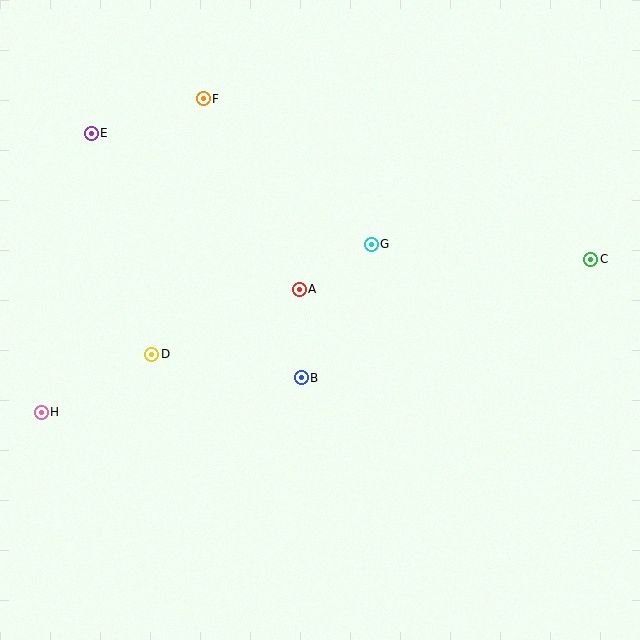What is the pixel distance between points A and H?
The distance between A and H is 286 pixels.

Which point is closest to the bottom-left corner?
Point H is closest to the bottom-left corner.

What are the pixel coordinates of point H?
Point H is at (41, 412).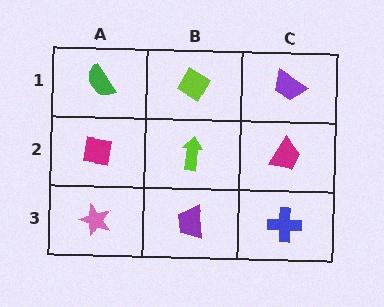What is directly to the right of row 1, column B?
A purple trapezoid.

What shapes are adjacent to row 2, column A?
A green semicircle (row 1, column A), a pink star (row 3, column A), a lime arrow (row 2, column B).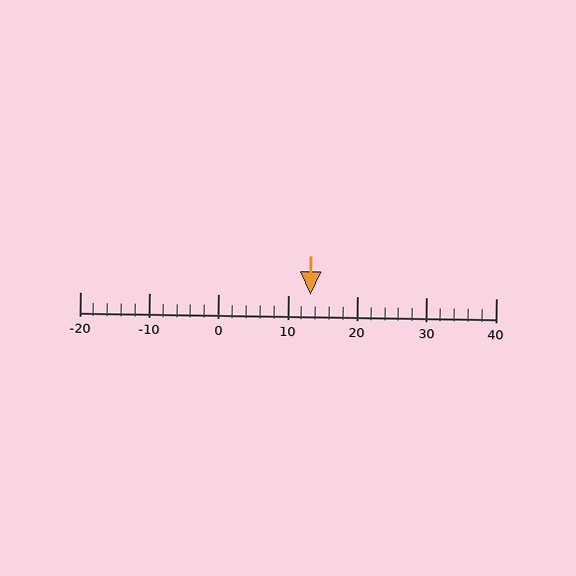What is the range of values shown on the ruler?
The ruler shows values from -20 to 40.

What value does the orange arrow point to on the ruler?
The orange arrow points to approximately 13.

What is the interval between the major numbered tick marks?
The major tick marks are spaced 10 units apart.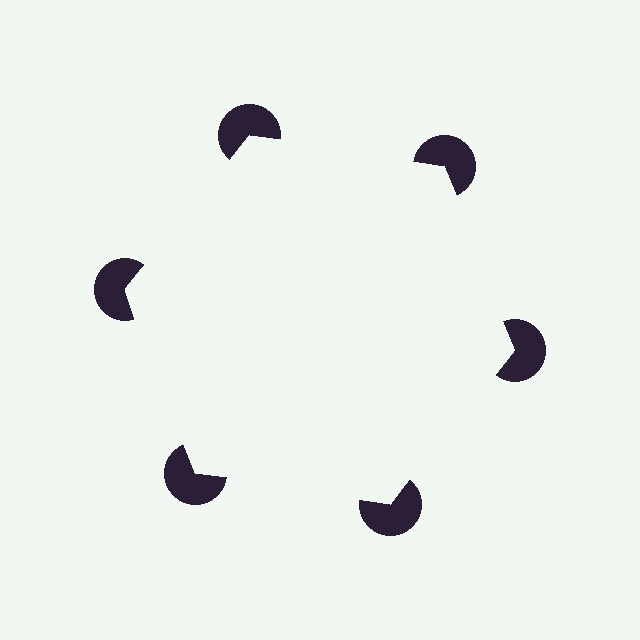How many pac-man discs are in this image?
There are 6 — one at each vertex of the illusory hexagon.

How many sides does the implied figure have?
6 sides.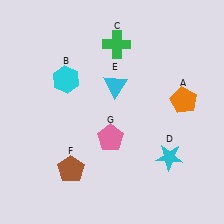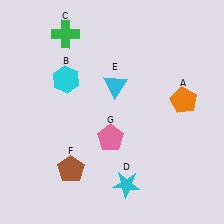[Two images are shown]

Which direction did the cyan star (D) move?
The cyan star (D) moved left.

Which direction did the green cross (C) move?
The green cross (C) moved left.